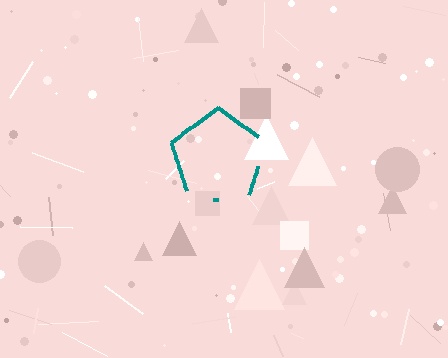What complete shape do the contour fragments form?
The contour fragments form a pentagon.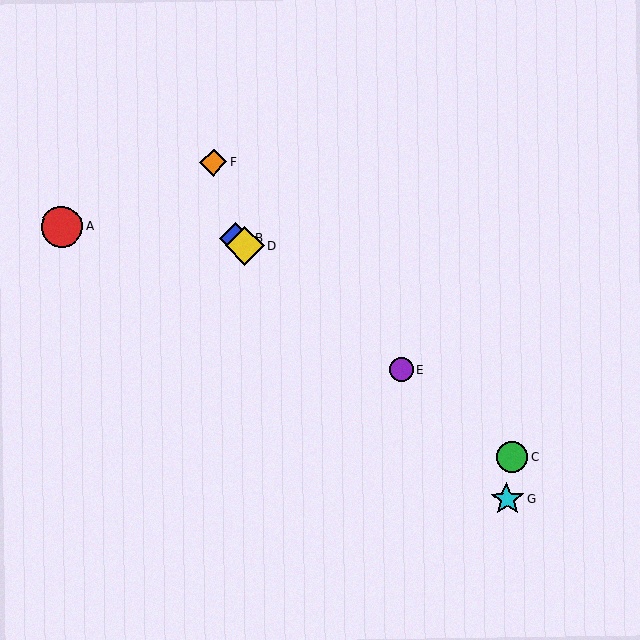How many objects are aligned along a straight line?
4 objects (B, C, D, E) are aligned along a straight line.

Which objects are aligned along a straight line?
Objects B, C, D, E are aligned along a straight line.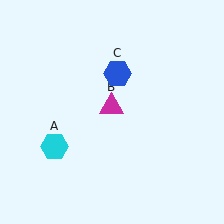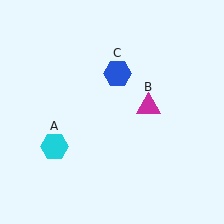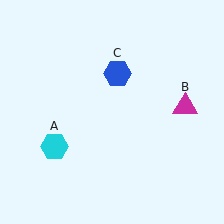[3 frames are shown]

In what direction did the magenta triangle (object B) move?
The magenta triangle (object B) moved right.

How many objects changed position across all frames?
1 object changed position: magenta triangle (object B).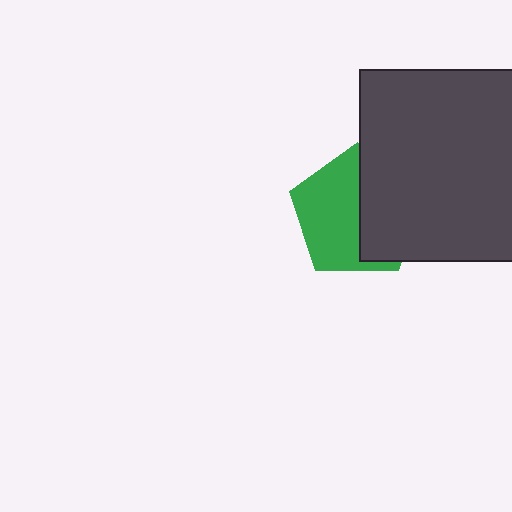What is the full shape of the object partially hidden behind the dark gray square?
The partially hidden object is a green pentagon.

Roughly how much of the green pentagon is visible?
About half of it is visible (roughly 56%).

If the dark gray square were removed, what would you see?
You would see the complete green pentagon.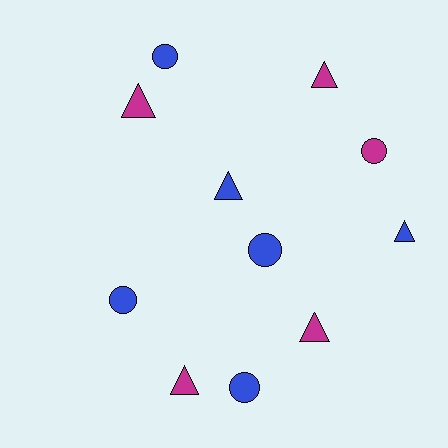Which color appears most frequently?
Blue, with 6 objects.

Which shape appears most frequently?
Triangle, with 6 objects.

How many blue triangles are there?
There are 2 blue triangles.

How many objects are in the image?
There are 11 objects.